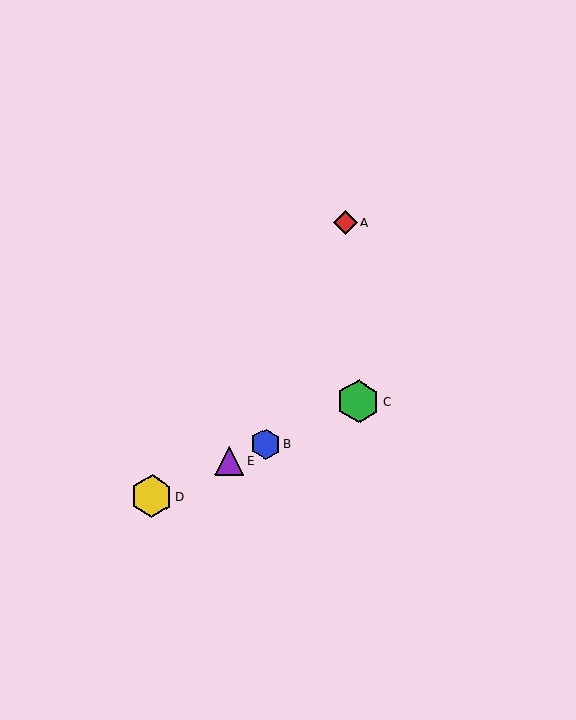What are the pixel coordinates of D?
Object D is at (151, 496).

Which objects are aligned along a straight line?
Objects B, C, D, E are aligned along a straight line.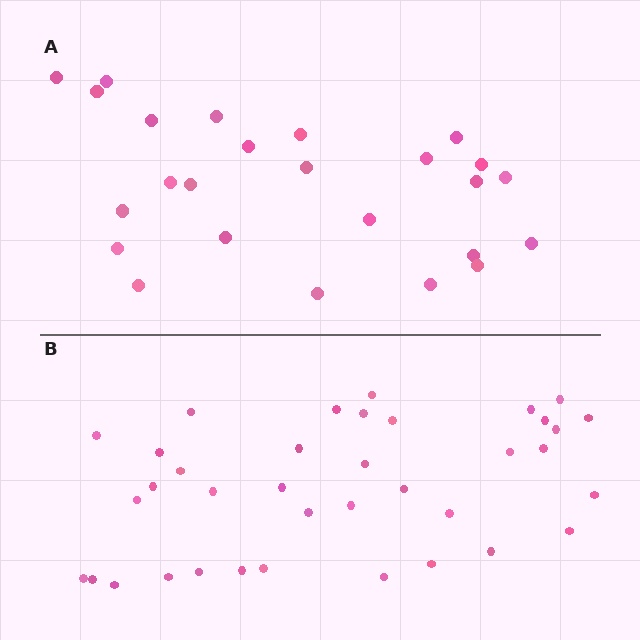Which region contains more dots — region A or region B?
Region B (the bottom region) has more dots.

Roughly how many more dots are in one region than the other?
Region B has roughly 12 or so more dots than region A.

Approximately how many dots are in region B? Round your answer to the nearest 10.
About 40 dots. (The exact count is 37, which rounds to 40.)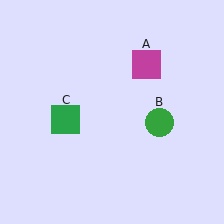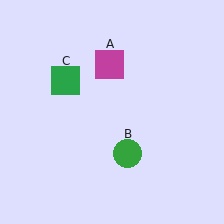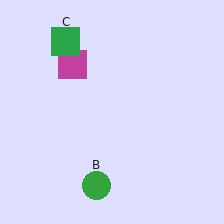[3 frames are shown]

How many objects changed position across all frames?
3 objects changed position: magenta square (object A), green circle (object B), green square (object C).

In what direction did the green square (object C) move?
The green square (object C) moved up.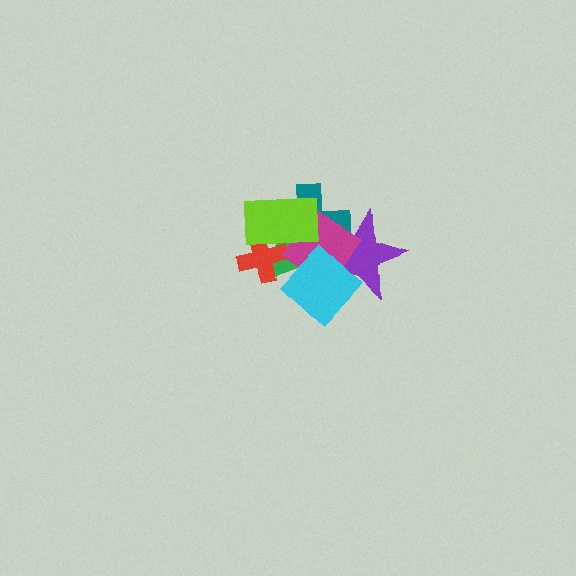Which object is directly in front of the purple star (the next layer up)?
The magenta diamond is directly in front of the purple star.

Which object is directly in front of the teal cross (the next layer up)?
The red cross is directly in front of the teal cross.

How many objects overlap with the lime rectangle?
4 objects overlap with the lime rectangle.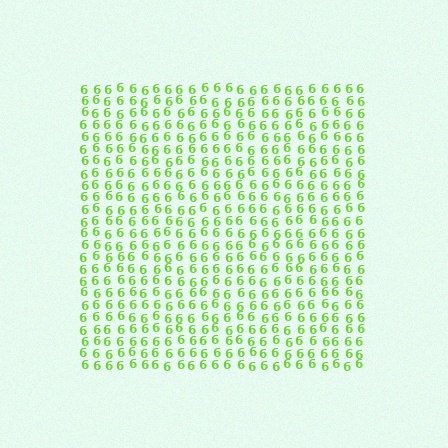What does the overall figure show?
The overall figure shows a square.